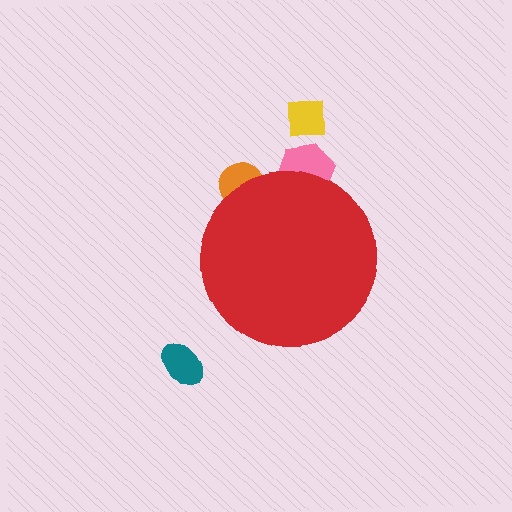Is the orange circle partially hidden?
Yes, the orange circle is partially hidden behind the red circle.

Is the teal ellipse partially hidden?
No, the teal ellipse is fully visible.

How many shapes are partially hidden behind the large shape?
2 shapes are partially hidden.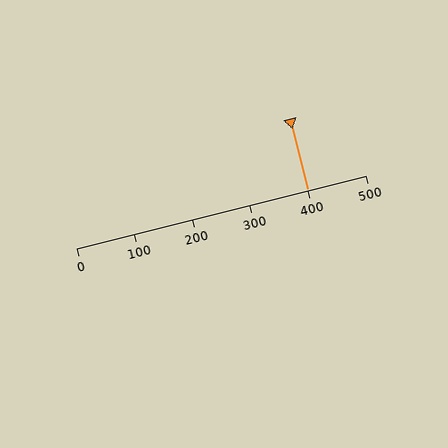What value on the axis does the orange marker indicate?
The marker indicates approximately 400.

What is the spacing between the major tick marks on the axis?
The major ticks are spaced 100 apart.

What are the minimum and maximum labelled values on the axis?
The axis runs from 0 to 500.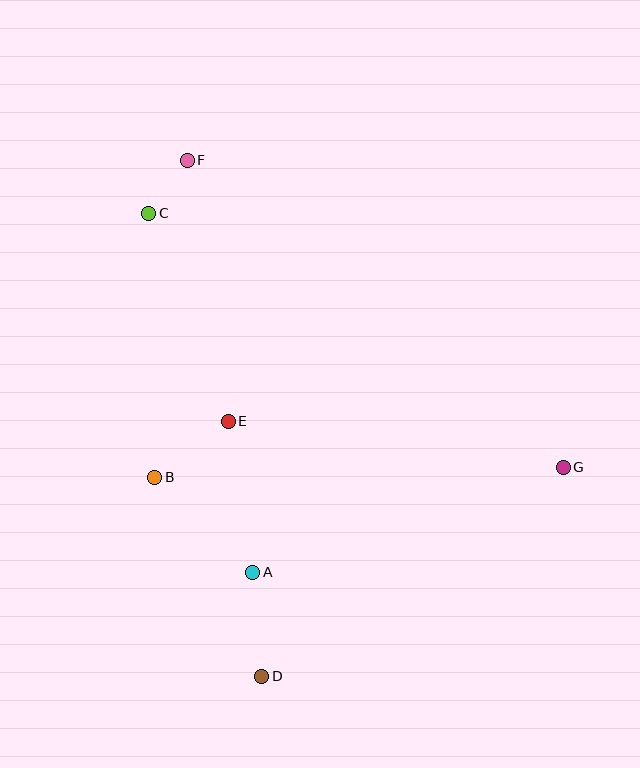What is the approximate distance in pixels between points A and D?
The distance between A and D is approximately 104 pixels.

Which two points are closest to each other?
Points C and F are closest to each other.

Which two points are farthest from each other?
Points D and F are farthest from each other.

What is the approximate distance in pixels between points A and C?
The distance between A and C is approximately 374 pixels.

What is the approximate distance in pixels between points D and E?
The distance between D and E is approximately 257 pixels.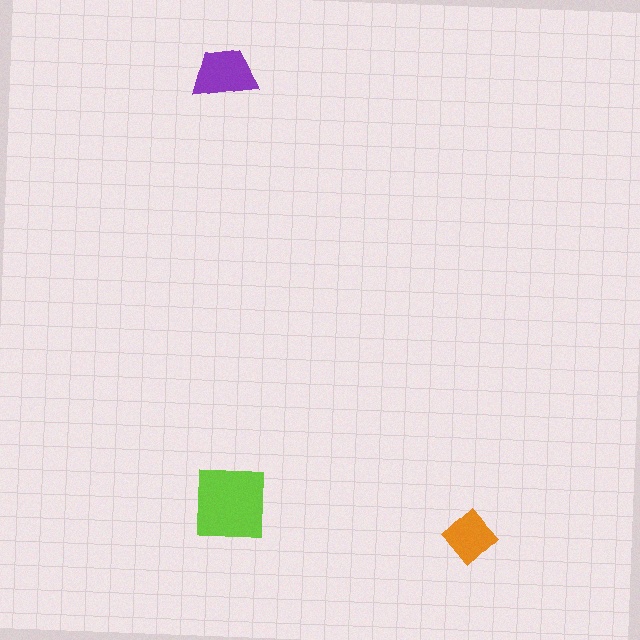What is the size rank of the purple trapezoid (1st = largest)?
2nd.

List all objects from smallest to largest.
The orange diamond, the purple trapezoid, the lime square.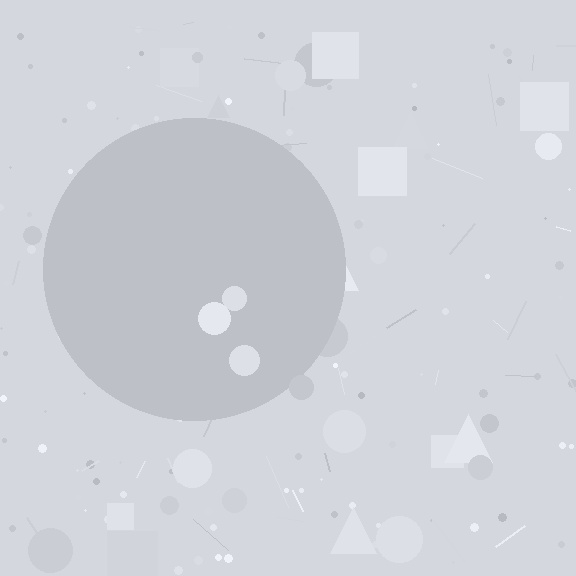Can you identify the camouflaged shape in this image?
The camouflaged shape is a circle.